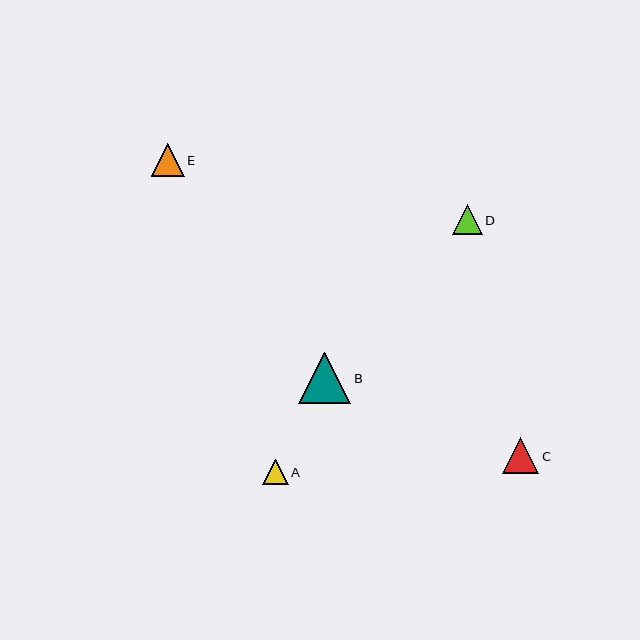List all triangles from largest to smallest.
From largest to smallest: B, C, E, D, A.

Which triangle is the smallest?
Triangle A is the smallest with a size of approximately 25 pixels.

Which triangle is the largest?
Triangle B is the largest with a size of approximately 52 pixels.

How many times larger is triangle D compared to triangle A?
Triangle D is approximately 1.2 times the size of triangle A.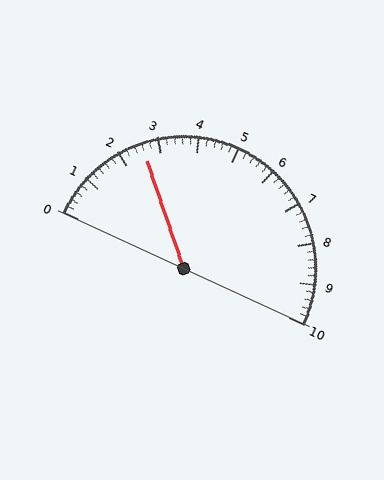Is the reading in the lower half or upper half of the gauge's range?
The reading is in the lower half of the range (0 to 10).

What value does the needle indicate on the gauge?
The needle indicates approximately 2.6.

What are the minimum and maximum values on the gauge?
The gauge ranges from 0 to 10.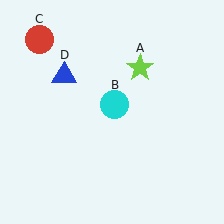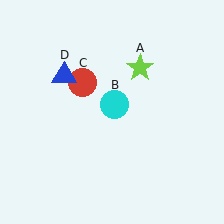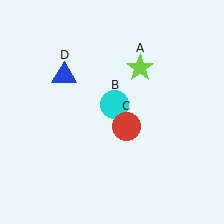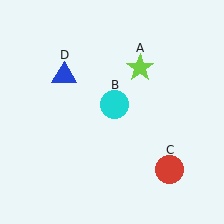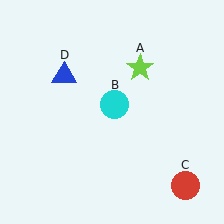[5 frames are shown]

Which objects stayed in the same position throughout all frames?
Lime star (object A) and cyan circle (object B) and blue triangle (object D) remained stationary.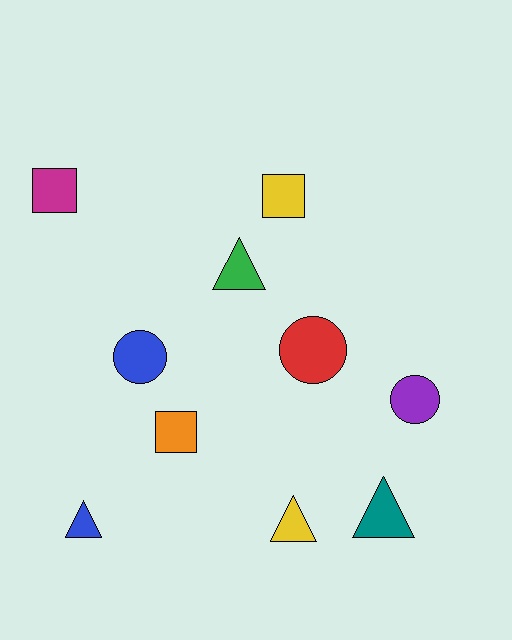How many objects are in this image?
There are 10 objects.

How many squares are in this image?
There are 3 squares.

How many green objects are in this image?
There is 1 green object.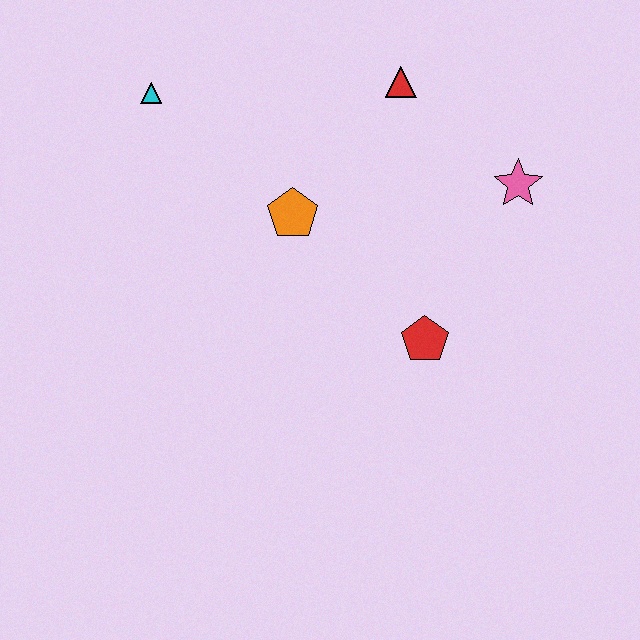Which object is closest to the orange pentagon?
The red triangle is closest to the orange pentagon.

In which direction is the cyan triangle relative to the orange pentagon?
The cyan triangle is to the left of the orange pentagon.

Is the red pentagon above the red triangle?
No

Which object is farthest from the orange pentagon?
The pink star is farthest from the orange pentagon.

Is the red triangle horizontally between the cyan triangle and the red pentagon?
Yes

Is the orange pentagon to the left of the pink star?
Yes